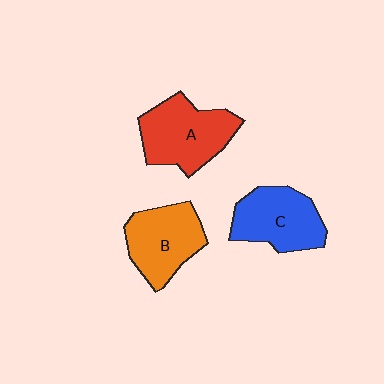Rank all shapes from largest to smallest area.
From largest to smallest: A (red), C (blue), B (orange).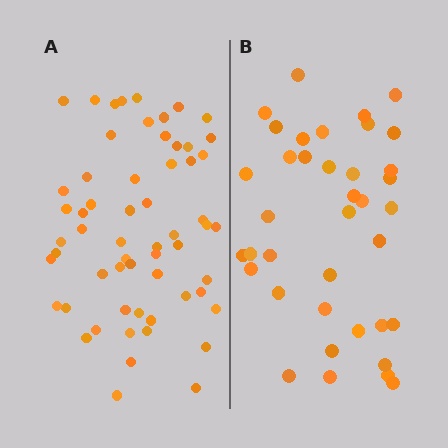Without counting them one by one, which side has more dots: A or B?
Region A (the left region) has more dots.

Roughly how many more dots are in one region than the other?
Region A has approximately 20 more dots than region B.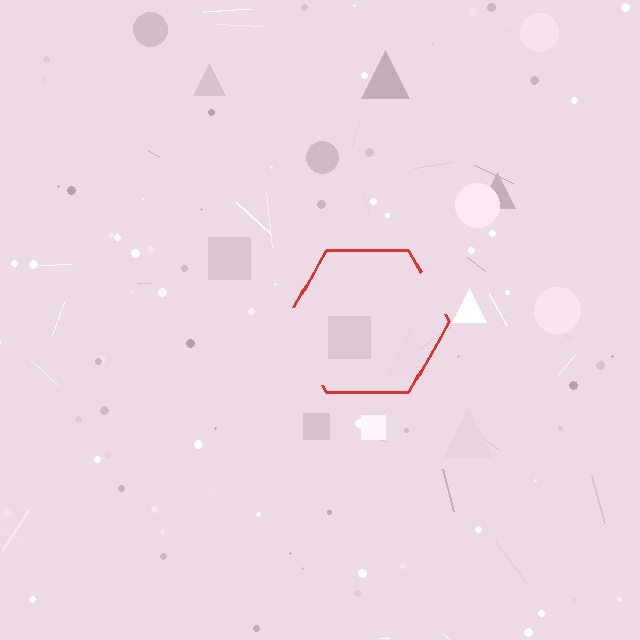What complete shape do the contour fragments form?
The contour fragments form a hexagon.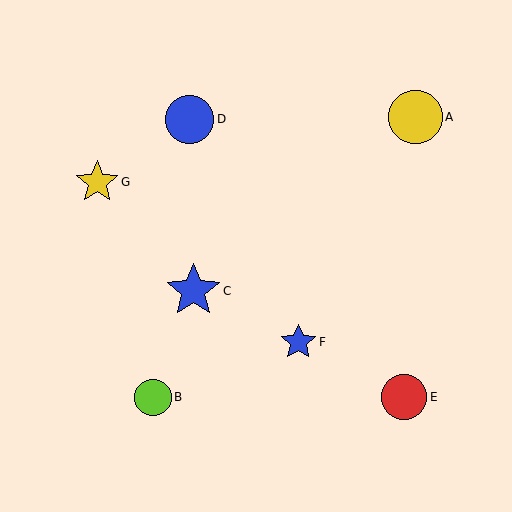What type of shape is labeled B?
Shape B is a lime circle.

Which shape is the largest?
The blue star (labeled C) is the largest.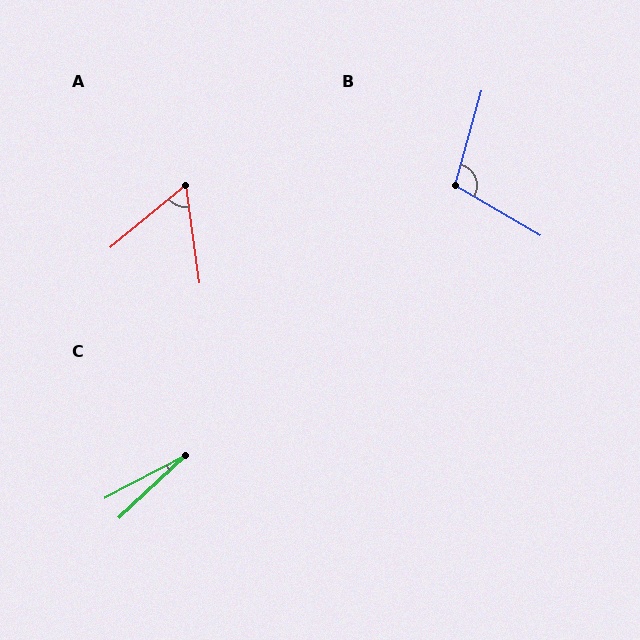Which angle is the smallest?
C, at approximately 16 degrees.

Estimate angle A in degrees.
Approximately 58 degrees.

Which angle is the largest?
B, at approximately 105 degrees.